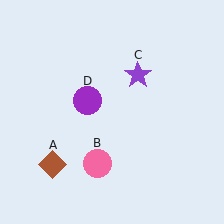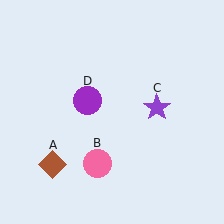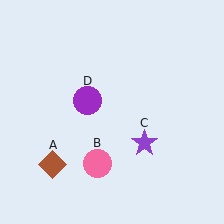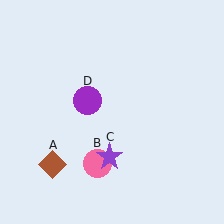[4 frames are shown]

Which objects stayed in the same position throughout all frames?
Brown diamond (object A) and pink circle (object B) and purple circle (object D) remained stationary.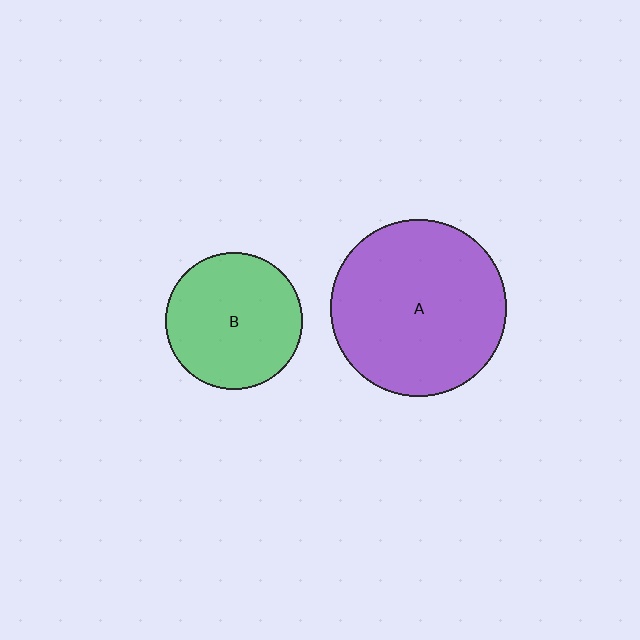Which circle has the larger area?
Circle A (purple).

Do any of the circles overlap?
No, none of the circles overlap.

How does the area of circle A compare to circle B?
Approximately 1.7 times.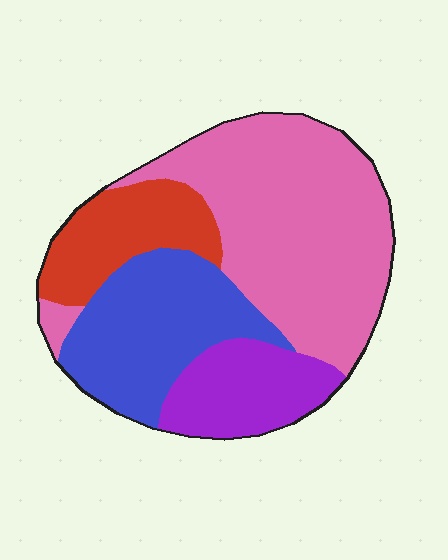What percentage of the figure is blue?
Blue takes up about one quarter (1/4) of the figure.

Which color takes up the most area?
Pink, at roughly 45%.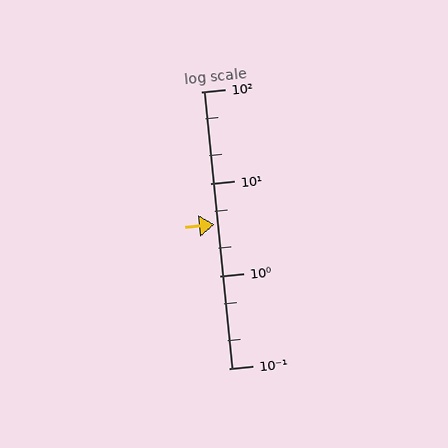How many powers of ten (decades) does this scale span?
The scale spans 3 decades, from 0.1 to 100.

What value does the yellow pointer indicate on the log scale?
The pointer indicates approximately 3.6.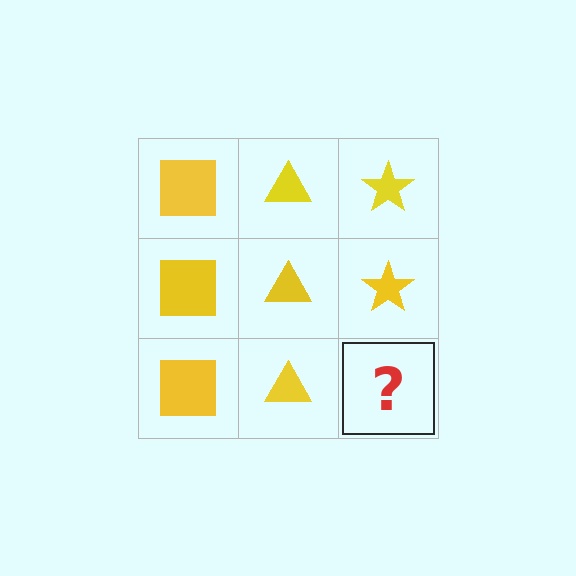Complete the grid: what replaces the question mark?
The question mark should be replaced with a yellow star.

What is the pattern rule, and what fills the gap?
The rule is that each column has a consistent shape. The gap should be filled with a yellow star.